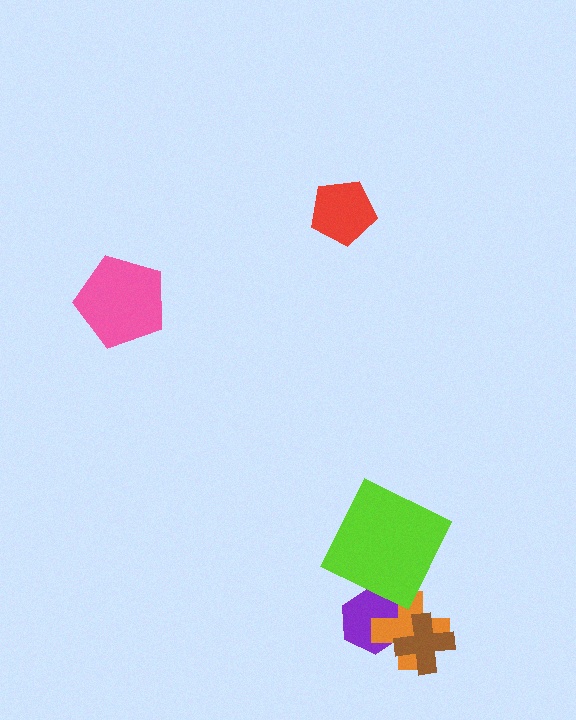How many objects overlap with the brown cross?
2 objects overlap with the brown cross.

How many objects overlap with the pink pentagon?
0 objects overlap with the pink pentagon.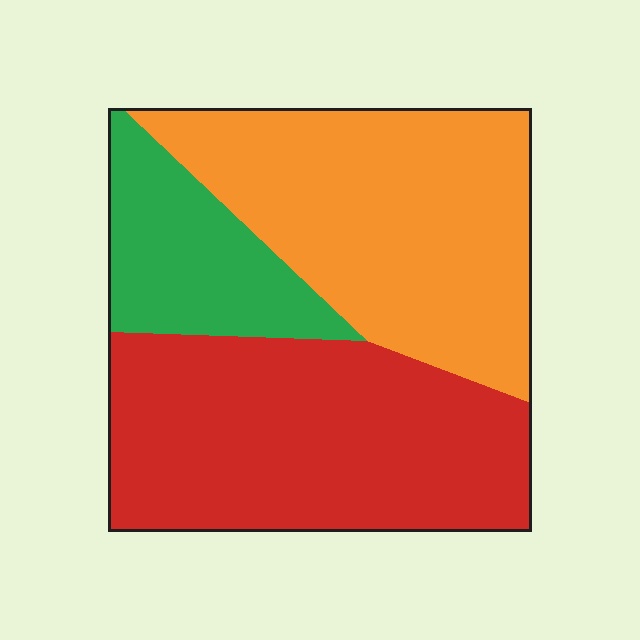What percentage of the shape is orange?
Orange covers roughly 40% of the shape.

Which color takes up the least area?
Green, at roughly 15%.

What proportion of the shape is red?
Red covers 43% of the shape.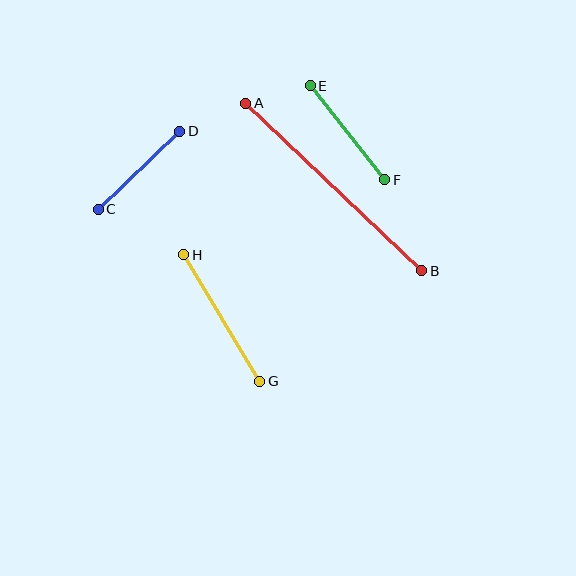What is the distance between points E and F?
The distance is approximately 120 pixels.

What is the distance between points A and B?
The distance is approximately 243 pixels.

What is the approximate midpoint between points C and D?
The midpoint is at approximately (139, 170) pixels.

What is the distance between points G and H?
The distance is approximately 147 pixels.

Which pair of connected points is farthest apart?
Points A and B are farthest apart.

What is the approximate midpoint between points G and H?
The midpoint is at approximately (222, 318) pixels.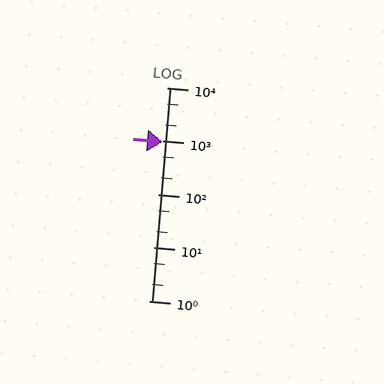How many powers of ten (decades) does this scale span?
The scale spans 4 decades, from 1 to 10000.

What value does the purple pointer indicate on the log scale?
The pointer indicates approximately 950.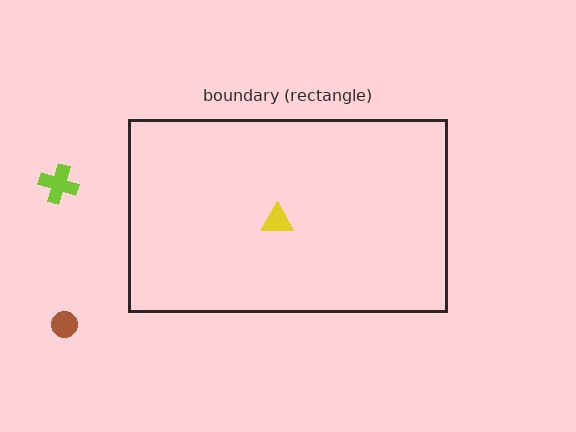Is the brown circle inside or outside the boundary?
Outside.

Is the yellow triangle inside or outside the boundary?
Inside.